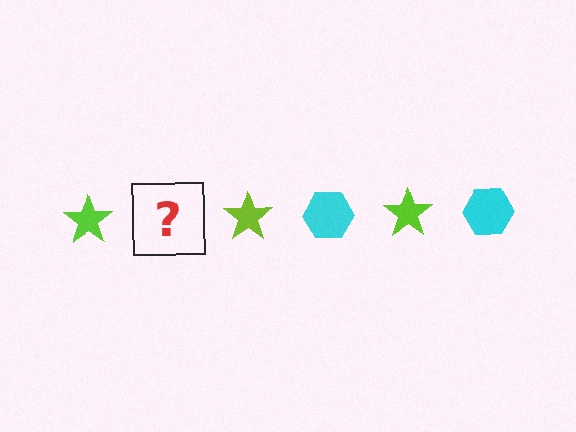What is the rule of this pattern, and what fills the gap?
The rule is that the pattern alternates between lime star and cyan hexagon. The gap should be filled with a cyan hexagon.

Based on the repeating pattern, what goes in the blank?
The blank should be a cyan hexagon.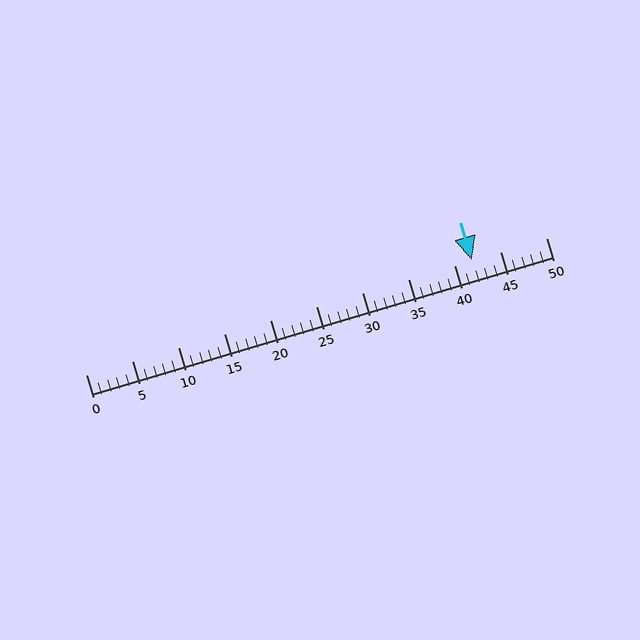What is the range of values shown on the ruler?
The ruler shows values from 0 to 50.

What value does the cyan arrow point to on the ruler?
The cyan arrow points to approximately 42.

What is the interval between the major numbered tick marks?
The major tick marks are spaced 5 units apart.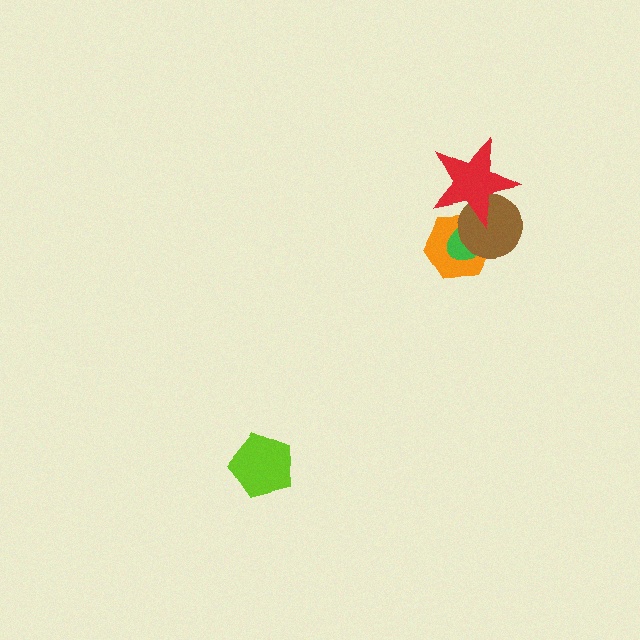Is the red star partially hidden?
No, no other shape covers it.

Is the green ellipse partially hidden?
Yes, it is partially covered by another shape.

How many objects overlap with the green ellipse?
3 objects overlap with the green ellipse.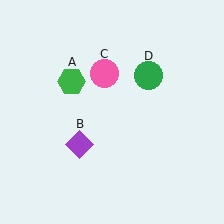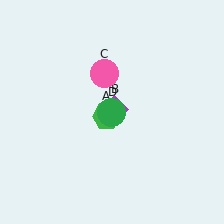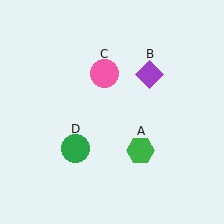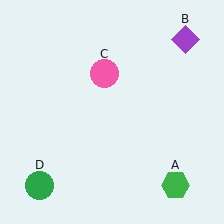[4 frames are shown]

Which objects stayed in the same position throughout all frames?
Pink circle (object C) remained stationary.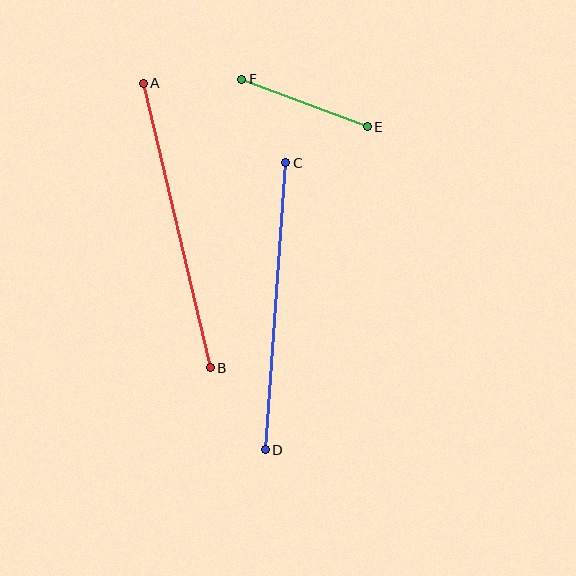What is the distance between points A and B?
The distance is approximately 292 pixels.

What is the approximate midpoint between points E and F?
The midpoint is at approximately (305, 103) pixels.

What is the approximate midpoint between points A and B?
The midpoint is at approximately (177, 226) pixels.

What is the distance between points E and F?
The distance is approximately 134 pixels.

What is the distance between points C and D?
The distance is approximately 288 pixels.